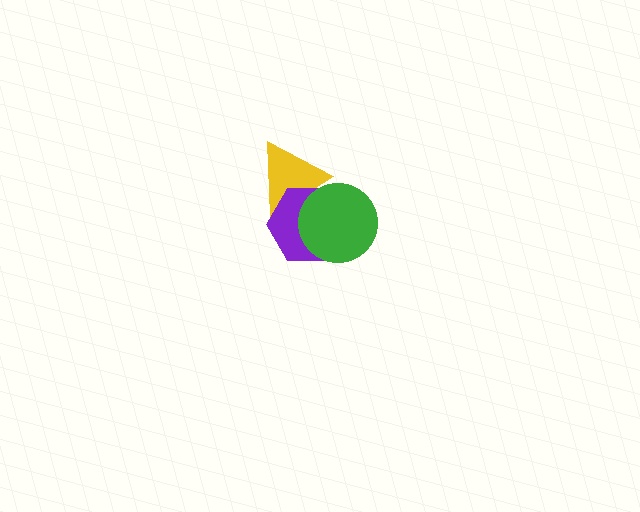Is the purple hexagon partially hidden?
Yes, it is partially covered by another shape.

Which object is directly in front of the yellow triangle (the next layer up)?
The purple hexagon is directly in front of the yellow triangle.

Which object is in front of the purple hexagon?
The green circle is in front of the purple hexagon.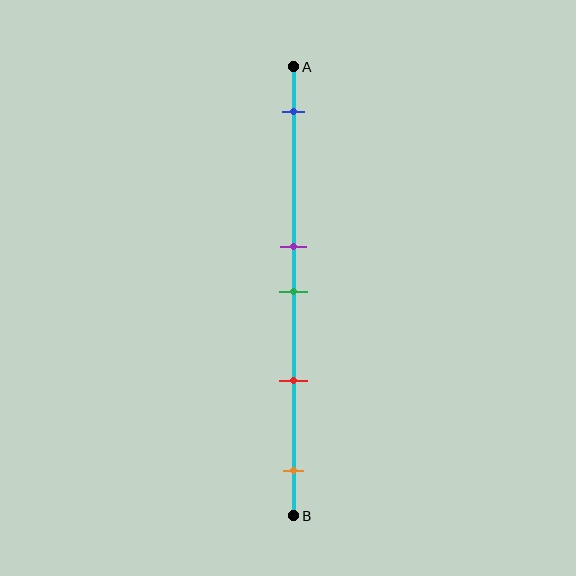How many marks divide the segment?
There are 5 marks dividing the segment.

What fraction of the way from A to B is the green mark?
The green mark is approximately 50% (0.5) of the way from A to B.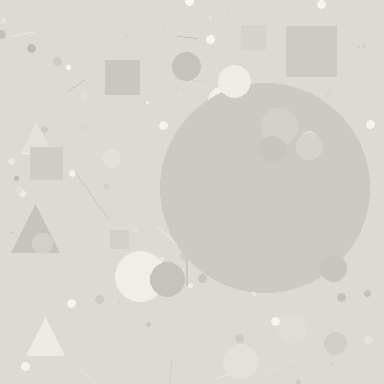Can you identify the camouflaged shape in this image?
The camouflaged shape is a circle.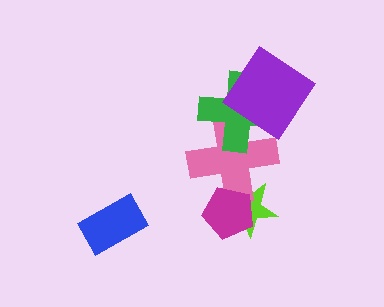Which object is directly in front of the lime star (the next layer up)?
The pink cross is directly in front of the lime star.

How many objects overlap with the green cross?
2 objects overlap with the green cross.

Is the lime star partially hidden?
Yes, it is partially covered by another shape.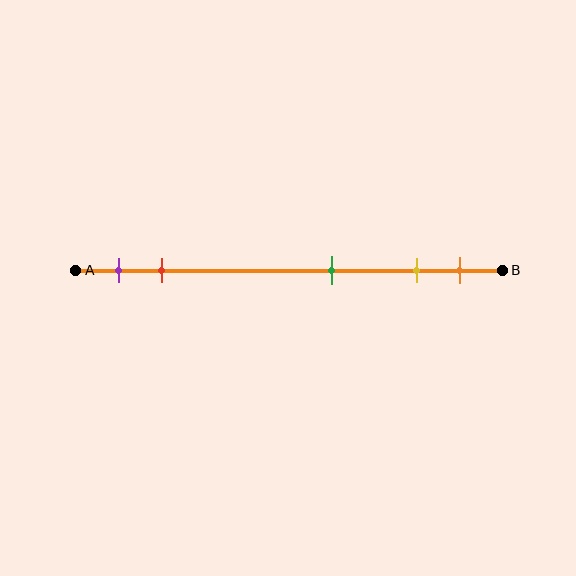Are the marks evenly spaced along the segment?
No, the marks are not evenly spaced.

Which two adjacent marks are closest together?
The yellow and orange marks are the closest adjacent pair.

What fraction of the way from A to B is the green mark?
The green mark is approximately 60% (0.6) of the way from A to B.